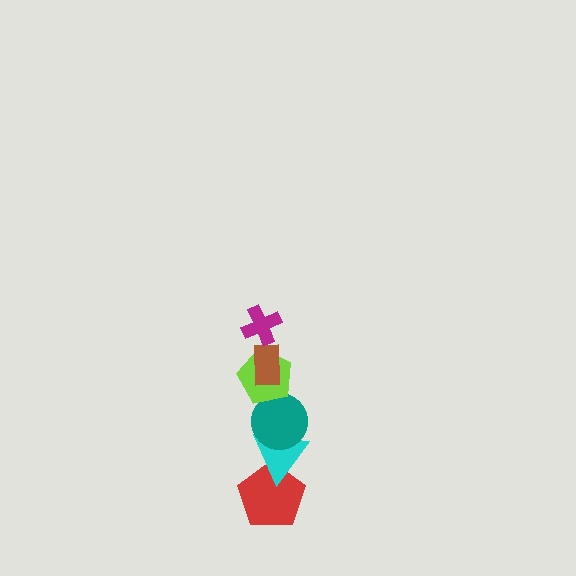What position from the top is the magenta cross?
The magenta cross is 1st from the top.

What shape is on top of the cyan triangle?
The teal circle is on top of the cyan triangle.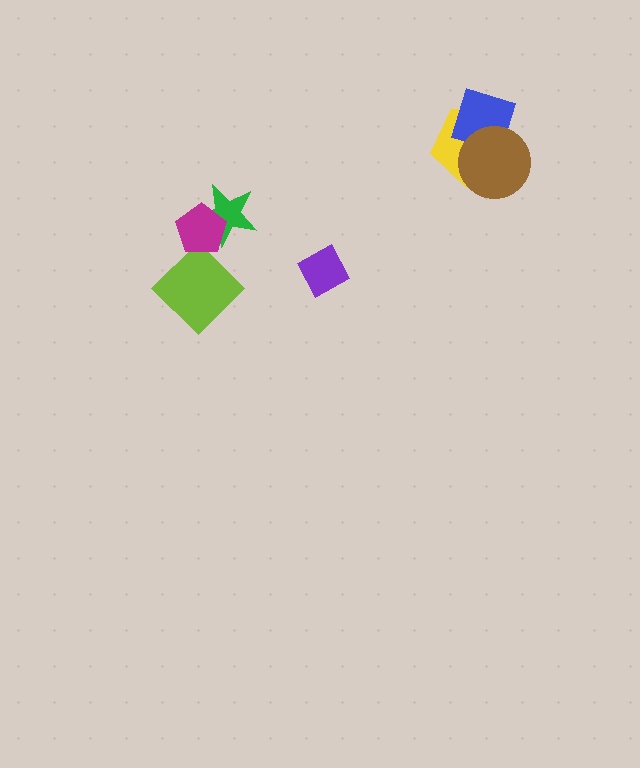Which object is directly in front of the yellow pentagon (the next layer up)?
The blue diamond is directly in front of the yellow pentagon.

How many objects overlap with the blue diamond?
2 objects overlap with the blue diamond.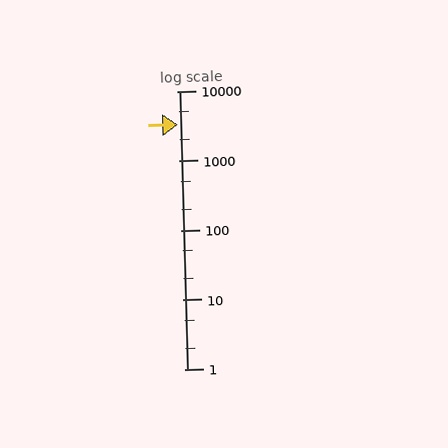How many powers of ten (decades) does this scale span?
The scale spans 4 decades, from 1 to 10000.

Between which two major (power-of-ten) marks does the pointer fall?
The pointer is between 1000 and 10000.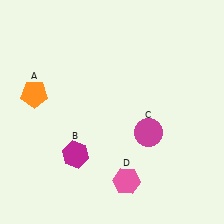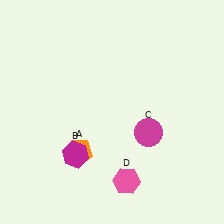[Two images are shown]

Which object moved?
The orange pentagon (A) moved down.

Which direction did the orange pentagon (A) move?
The orange pentagon (A) moved down.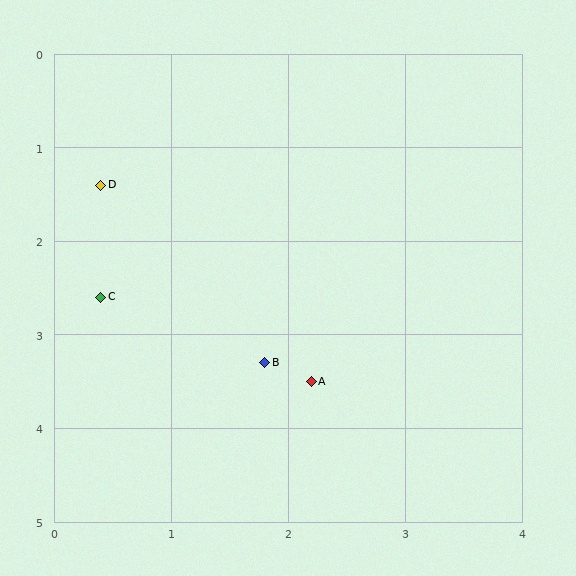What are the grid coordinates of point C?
Point C is at approximately (0.4, 2.6).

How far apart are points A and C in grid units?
Points A and C are about 2.0 grid units apart.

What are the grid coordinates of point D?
Point D is at approximately (0.4, 1.4).